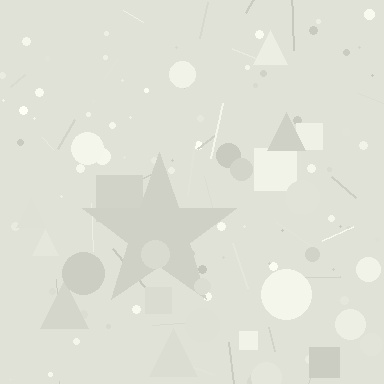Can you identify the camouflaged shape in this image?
The camouflaged shape is a star.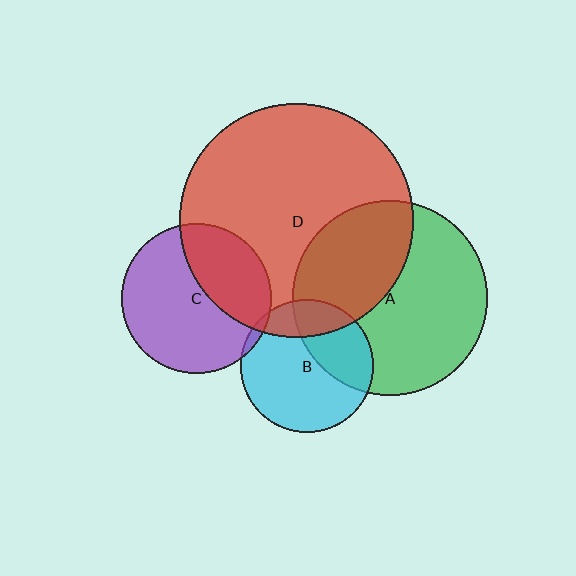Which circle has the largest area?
Circle D (red).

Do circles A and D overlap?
Yes.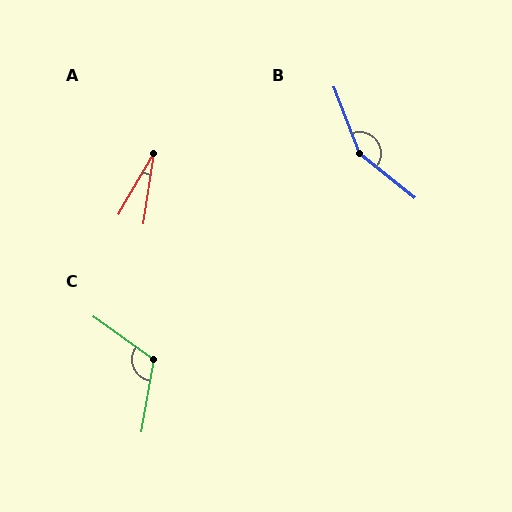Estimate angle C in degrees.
Approximately 116 degrees.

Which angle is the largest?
B, at approximately 150 degrees.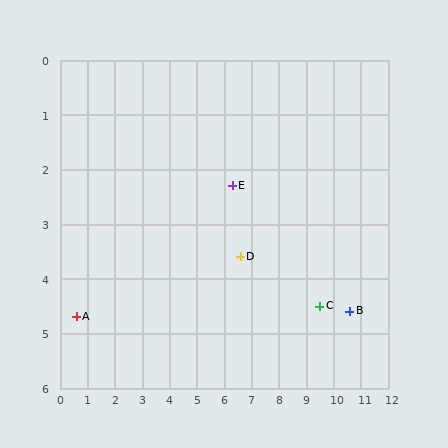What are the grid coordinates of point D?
Point D is at approximately (6.6, 3.6).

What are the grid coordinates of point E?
Point E is at approximately (6.3, 2.3).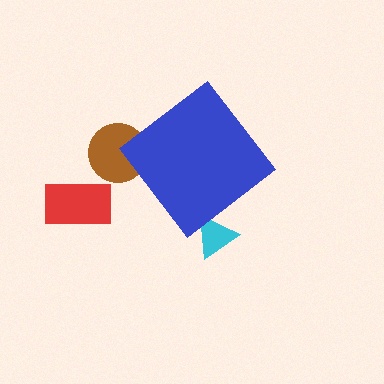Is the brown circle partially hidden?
Yes, the brown circle is partially hidden behind the blue diamond.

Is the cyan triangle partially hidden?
Yes, the cyan triangle is partially hidden behind the blue diamond.